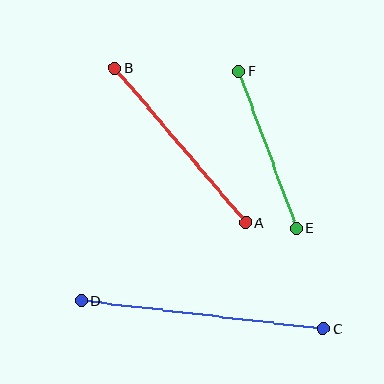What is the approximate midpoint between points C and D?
The midpoint is at approximately (202, 315) pixels.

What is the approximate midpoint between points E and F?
The midpoint is at approximately (268, 150) pixels.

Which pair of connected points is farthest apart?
Points C and D are farthest apart.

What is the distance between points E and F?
The distance is approximately 167 pixels.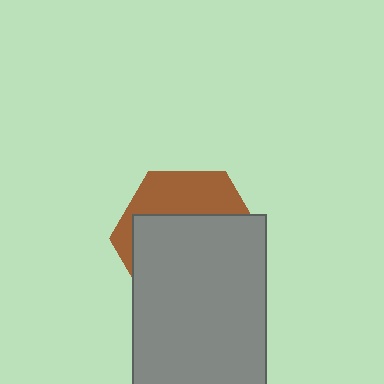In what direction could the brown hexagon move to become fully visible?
The brown hexagon could move up. That would shift it out from behind the gray rectangle entirely.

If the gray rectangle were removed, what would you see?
You would see the complete brown hexagon.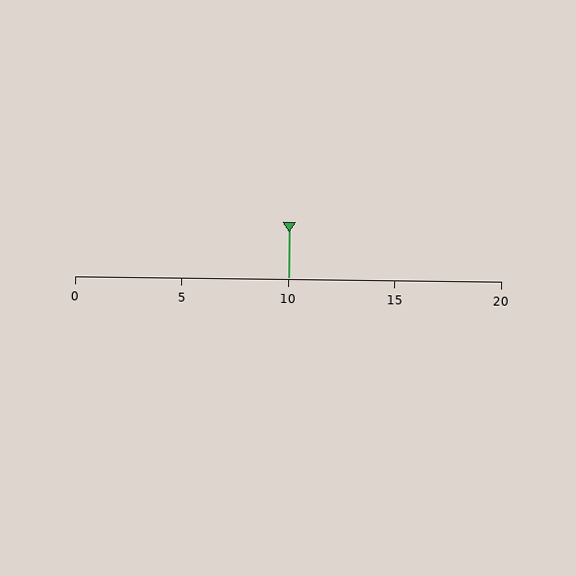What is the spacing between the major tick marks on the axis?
The major ticks are spaced 5 apart.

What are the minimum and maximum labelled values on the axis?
The axis runs from 0 to 20.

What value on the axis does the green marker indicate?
The marker indicates approximately 10.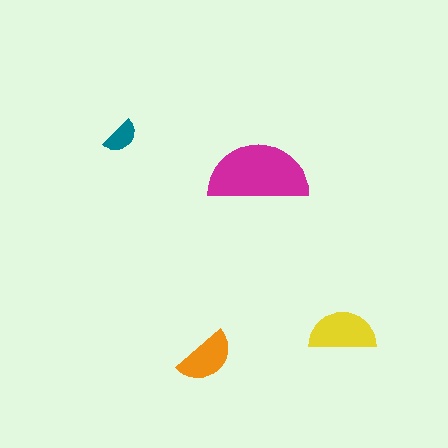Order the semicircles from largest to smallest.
the magenta one, the yellow one, the orange one, the teal one.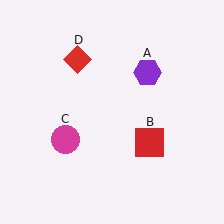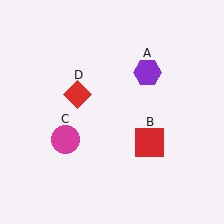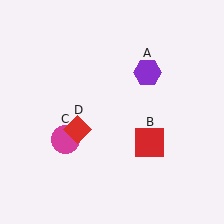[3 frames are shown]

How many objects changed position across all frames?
1 object changed position: red diamond (object D).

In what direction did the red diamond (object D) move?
The red diamond (object D) moved down.